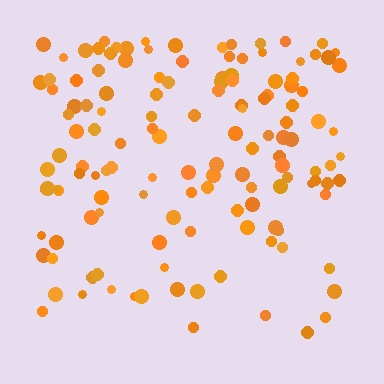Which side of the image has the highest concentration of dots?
The top.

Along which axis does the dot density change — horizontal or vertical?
Vertical.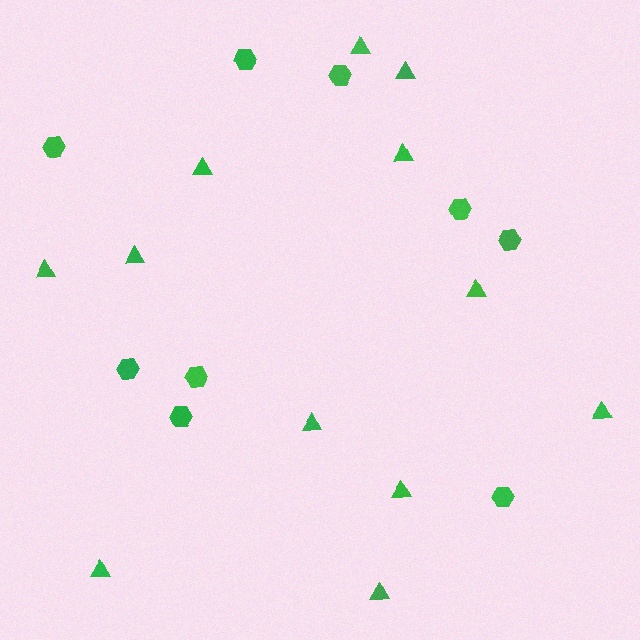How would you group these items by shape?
There are 2 groups: one group of hexagons (9) and one group of triangles (12).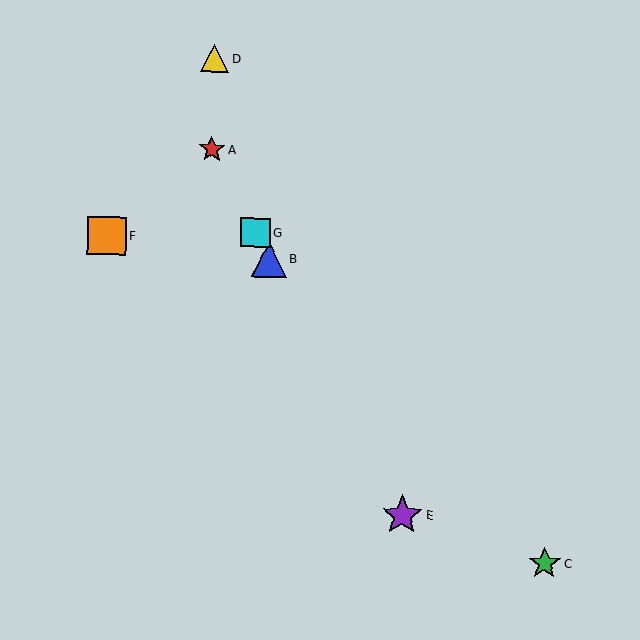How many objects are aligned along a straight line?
4 objects (A, B, E, G) are aligned along a straight line.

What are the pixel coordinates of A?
Object A is at (212, 149).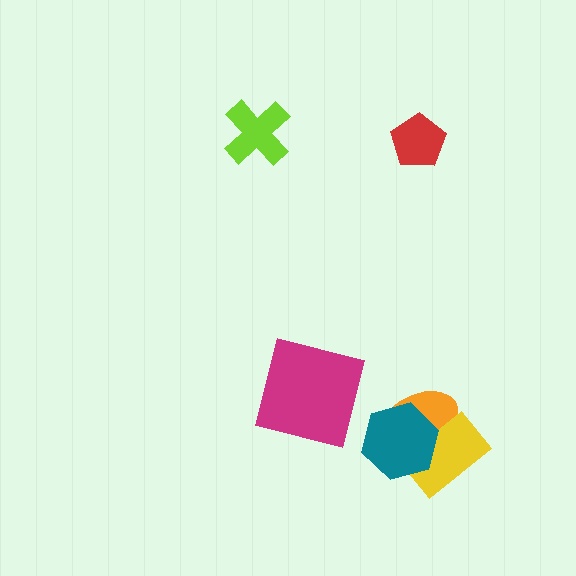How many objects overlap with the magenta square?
0 objects overlap with the magenta square.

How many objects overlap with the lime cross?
0 objects overlap with the lime cross.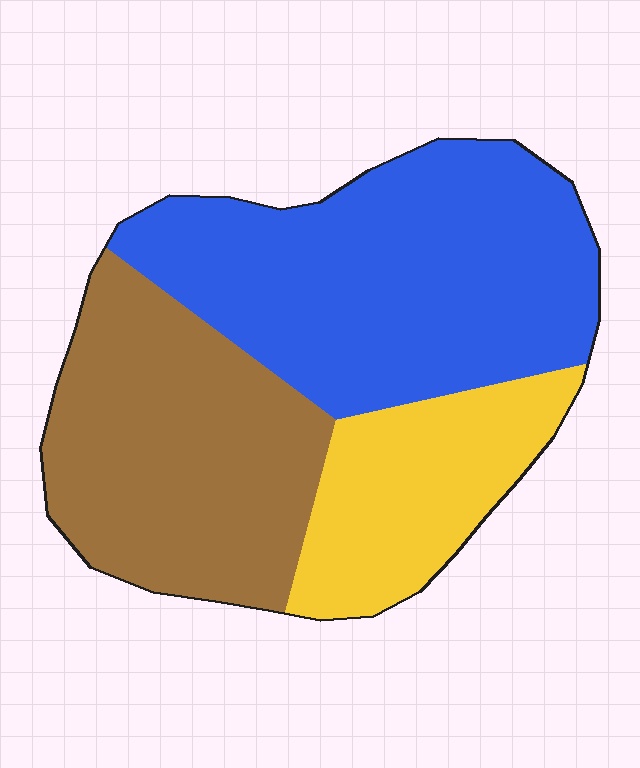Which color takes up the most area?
Blue, at roughly 45%.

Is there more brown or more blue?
Blue.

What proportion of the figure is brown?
Brown covers 35% of the figure.